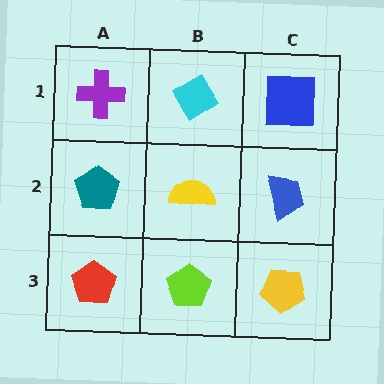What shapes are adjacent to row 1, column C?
A blue trapezoid (row 2, column C), a cyan diamond (row 1, column B).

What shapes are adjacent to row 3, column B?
A yellow semicircle (row 2, column B), a red pentagon (row 3, column A), a yellow pentagon (row 3, column C).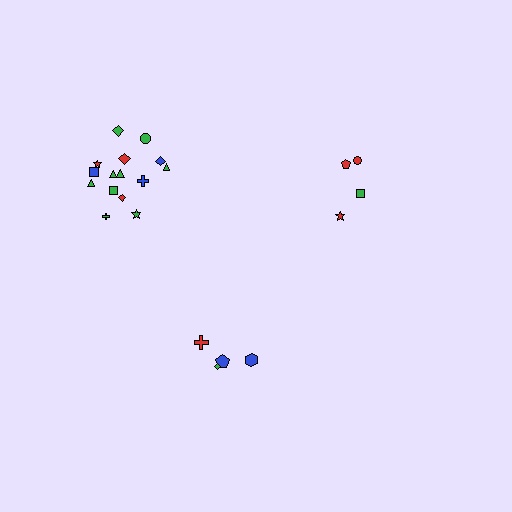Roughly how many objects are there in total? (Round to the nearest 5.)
Roughly 25 objects in total.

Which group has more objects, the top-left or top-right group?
The top-left group.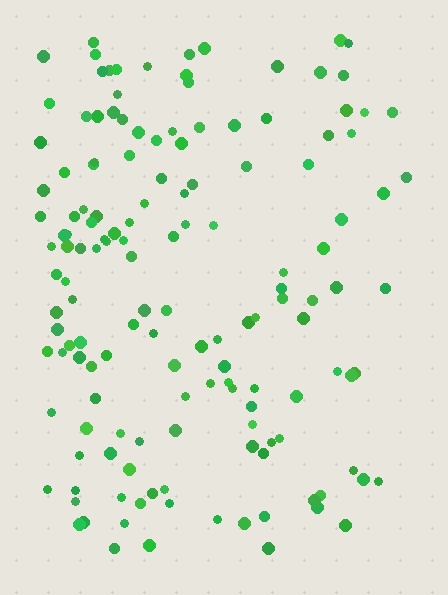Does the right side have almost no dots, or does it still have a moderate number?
Still a moderate number, just noticeably fewer than the left.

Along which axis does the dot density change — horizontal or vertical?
Horizontal.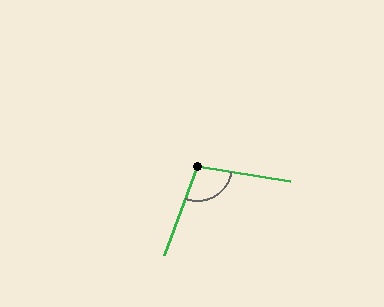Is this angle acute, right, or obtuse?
It is obtuse.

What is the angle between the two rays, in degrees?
Approximately 101 degrees.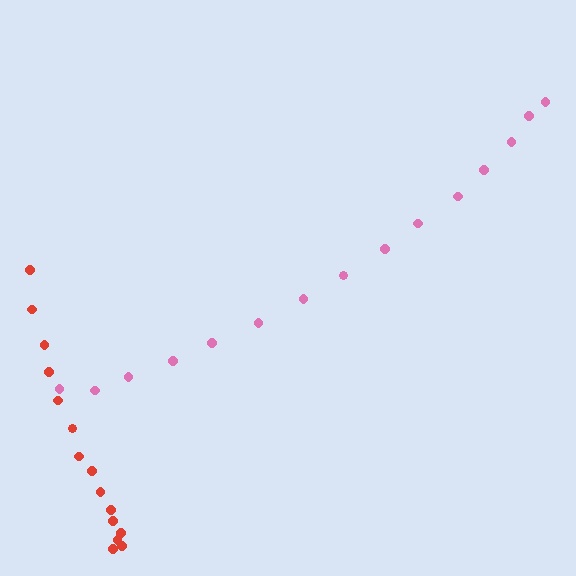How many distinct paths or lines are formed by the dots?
There are 2 distinct paths.